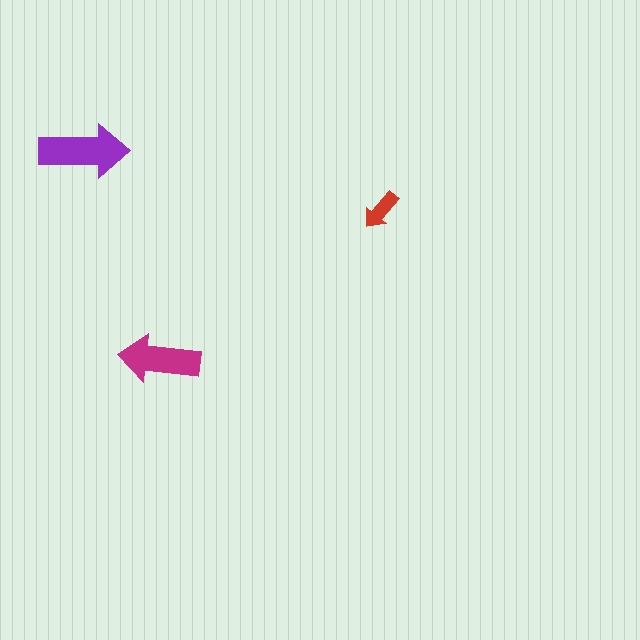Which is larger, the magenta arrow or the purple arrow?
The purple one.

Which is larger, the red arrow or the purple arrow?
The purple one.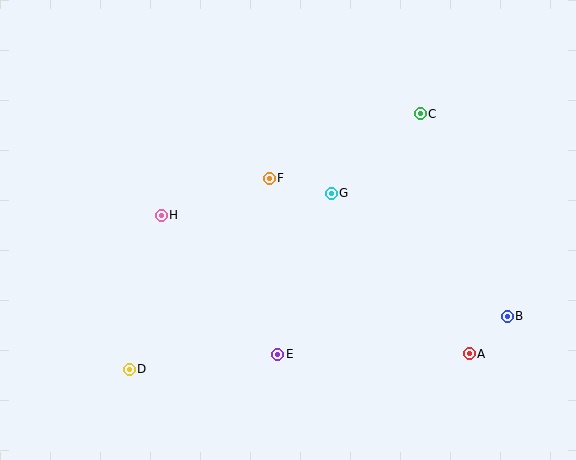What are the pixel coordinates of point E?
Point E is at (278, 354).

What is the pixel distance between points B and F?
The distance between B and F is 275 pixels.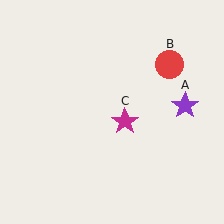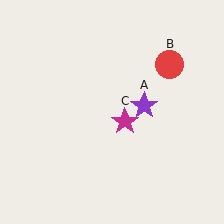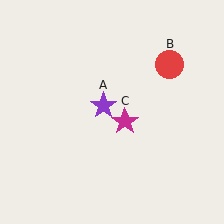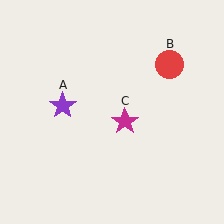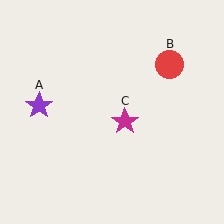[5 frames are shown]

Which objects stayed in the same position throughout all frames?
Red circle (object B) and magenta star (object C) remained stationary.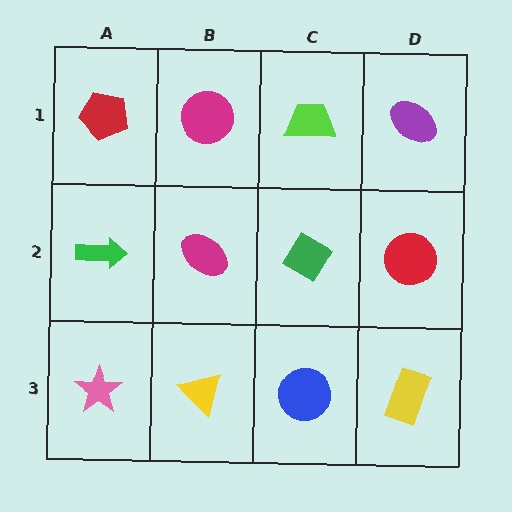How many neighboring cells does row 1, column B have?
3.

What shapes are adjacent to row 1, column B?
A magenta ellipse (row 2, column B), a red pentagon (row 1, column A), a lime trapezoid (row 1, column C).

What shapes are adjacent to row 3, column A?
A green arrow (row 2, column A), a yellow triangle (row 3, column B).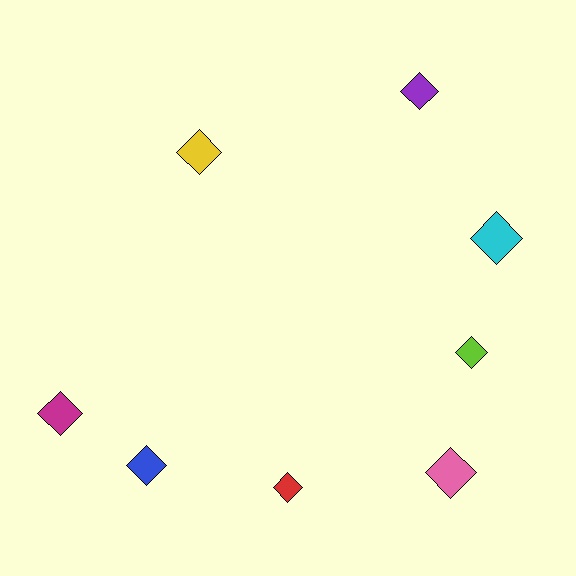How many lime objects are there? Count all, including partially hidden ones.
There is 1 lime object.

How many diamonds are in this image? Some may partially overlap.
There are 8 diamonds.